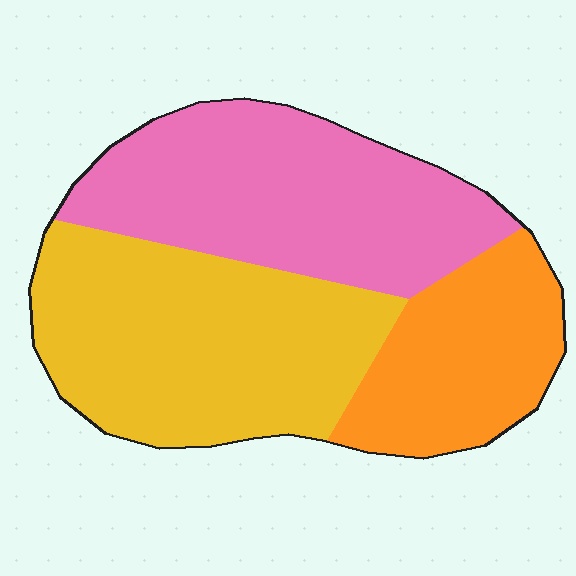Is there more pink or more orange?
Pink.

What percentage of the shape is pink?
Pink covers about 35% of the shape.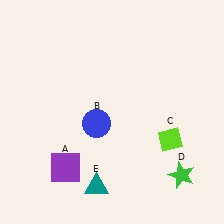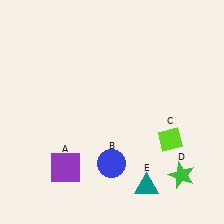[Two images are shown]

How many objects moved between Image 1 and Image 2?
2 objects moved between the two images.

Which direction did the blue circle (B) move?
The blue circle (B) moved down.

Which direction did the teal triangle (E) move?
The teal triangle (E) moved right.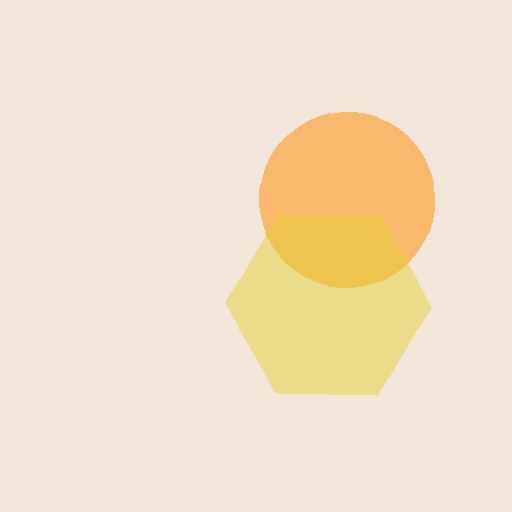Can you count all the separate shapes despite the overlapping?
Yes, there are 2 separate shapes.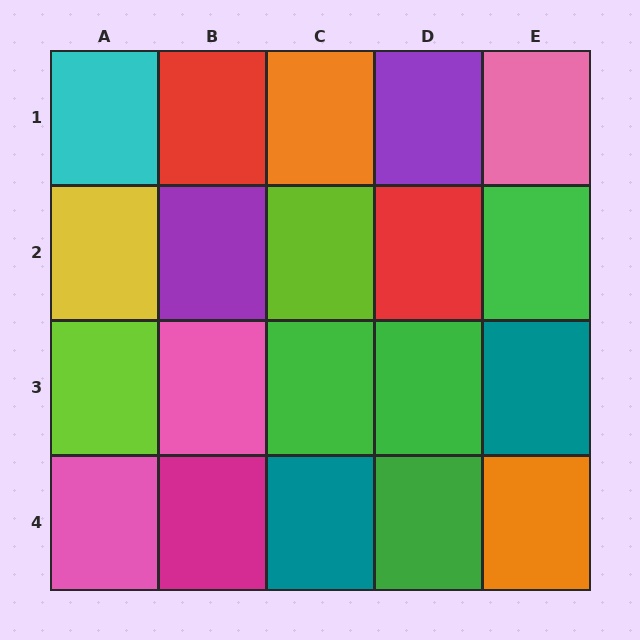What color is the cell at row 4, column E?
Orange.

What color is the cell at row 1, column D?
Purple.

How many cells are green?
4 cells are green.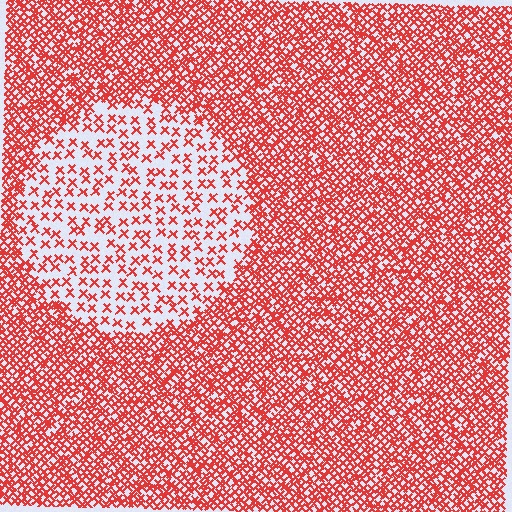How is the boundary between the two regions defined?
The boundary is defined by a change in element density (approximately 2.8x ratio). All elements are the same color, size, and shape.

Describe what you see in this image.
The image contains small red elements arranged at two different densities. A circle-shaped region is visible where the elements are less densely packed than the surrounding area.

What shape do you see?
I see a circle.